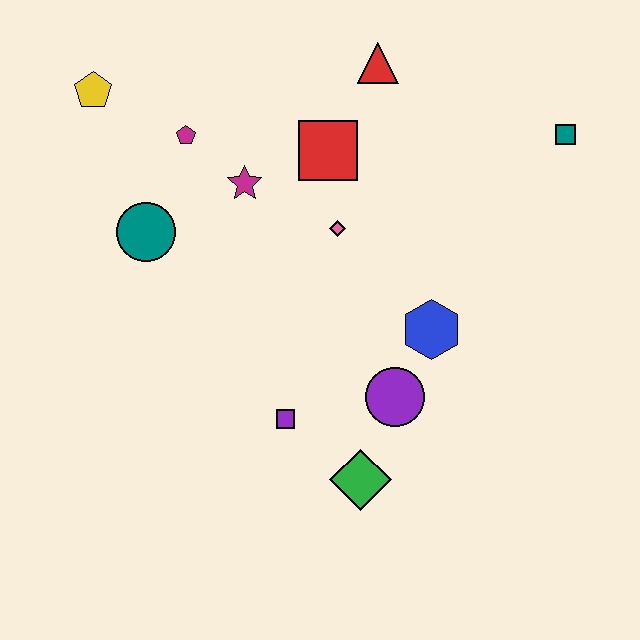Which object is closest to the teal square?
The red triangle is closest to the teal square.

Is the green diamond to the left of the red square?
No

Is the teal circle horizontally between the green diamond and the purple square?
No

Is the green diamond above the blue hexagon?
No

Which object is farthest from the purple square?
The teal square is farthest from the purple square.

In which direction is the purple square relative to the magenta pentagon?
The purple square is below the magenta pentagon.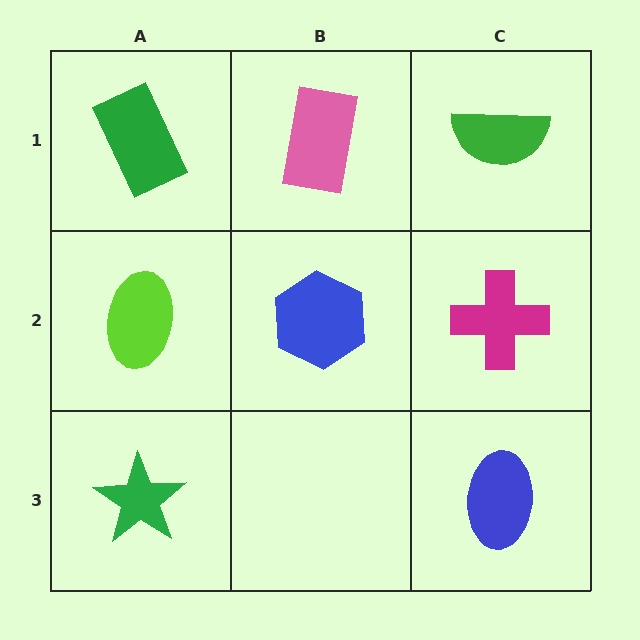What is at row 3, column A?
A green star.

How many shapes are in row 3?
2 shapes.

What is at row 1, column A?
A green rectangle.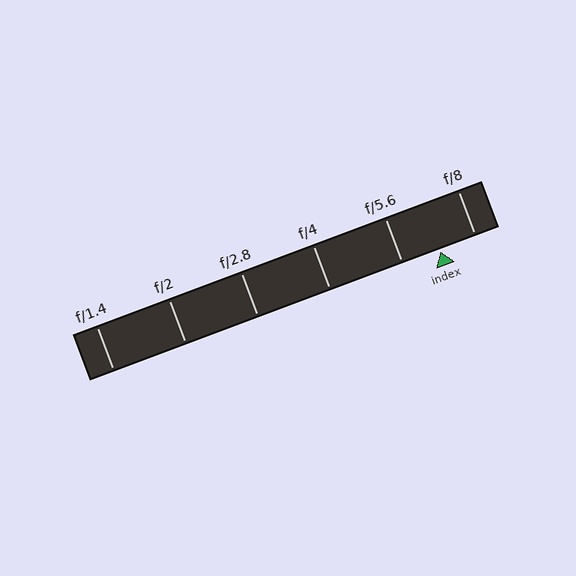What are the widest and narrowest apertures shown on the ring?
The widest aperture shown is f/1.4 and the narrowest is f/8.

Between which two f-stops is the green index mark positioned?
The index mark is between f/5.6 and f/8.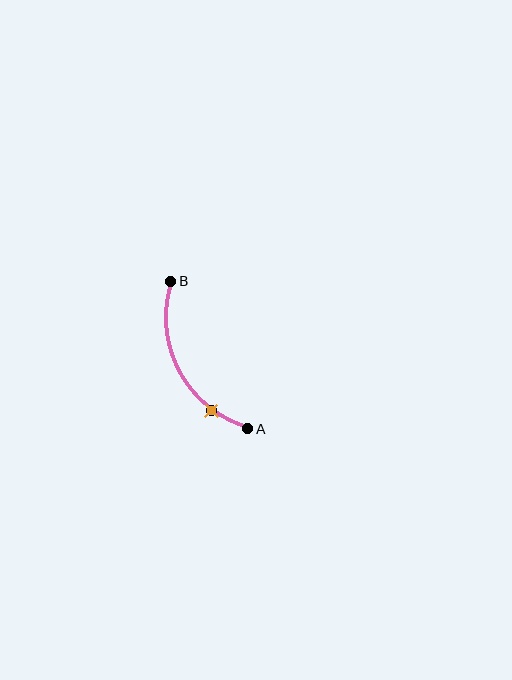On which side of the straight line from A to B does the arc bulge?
The arc bulges to the left of the straight line connecting A and B.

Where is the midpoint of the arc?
The arc midpoint is the point on the curve farthest from the straight line joining A and B. It sits to the left of that line.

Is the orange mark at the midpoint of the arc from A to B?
No. The orange mark lies on the arc but is closer to endpoint A. The arc midpoint would be at the point on the curve equidistant along the arc from both A and B.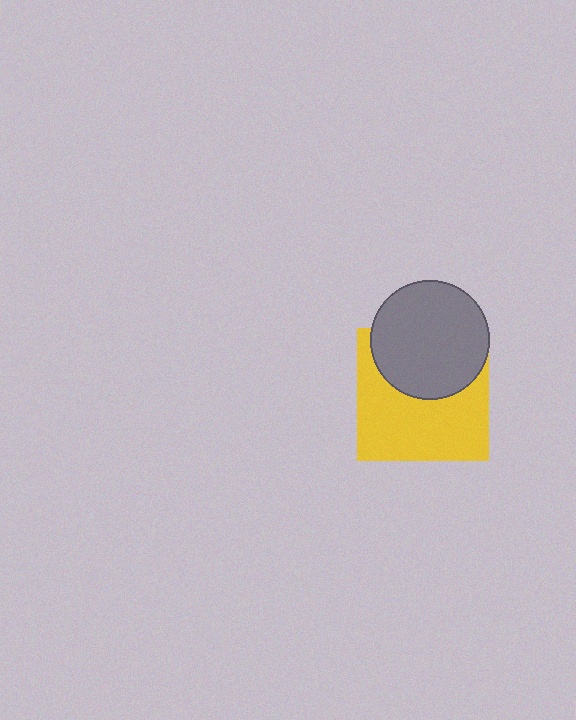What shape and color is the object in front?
The object in front is a gray circle.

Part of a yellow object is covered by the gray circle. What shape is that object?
It is a square.